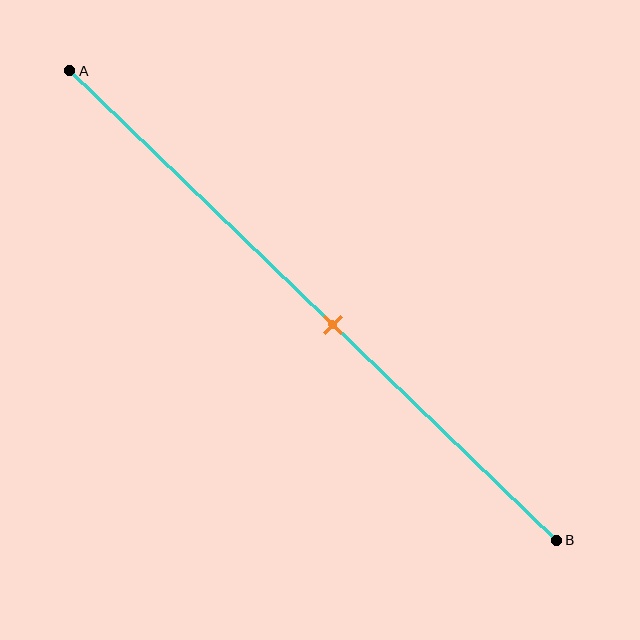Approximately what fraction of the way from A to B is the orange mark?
The orange mark is approximately 55% of the way from A to B.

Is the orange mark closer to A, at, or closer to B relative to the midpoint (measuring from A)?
The orange mark is closer to point B than the midpoint of segment AB.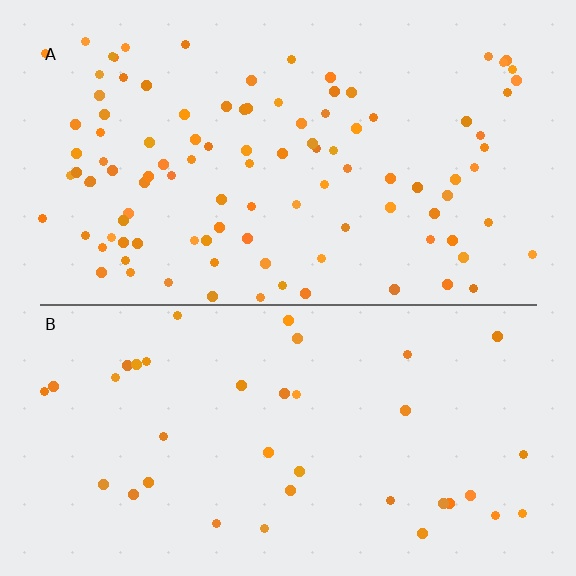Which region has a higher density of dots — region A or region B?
A (the top).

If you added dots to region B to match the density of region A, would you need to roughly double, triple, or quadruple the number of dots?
Approximately triple.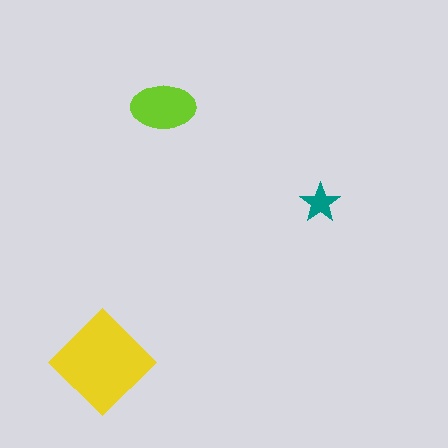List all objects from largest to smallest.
The yellow diamond, the lime ellipse, the teal star.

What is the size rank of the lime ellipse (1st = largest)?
2nd.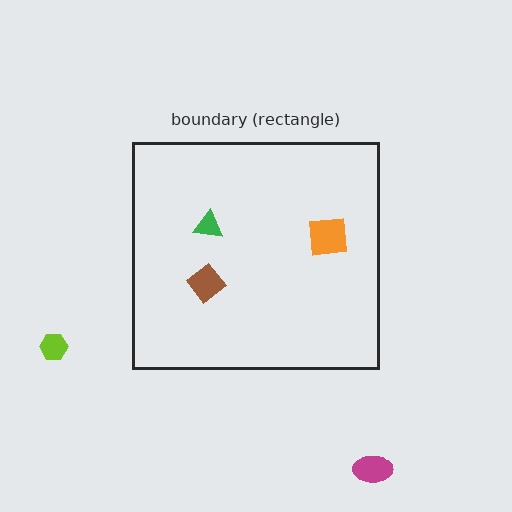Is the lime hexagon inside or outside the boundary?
Outside.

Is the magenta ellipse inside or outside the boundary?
Outside.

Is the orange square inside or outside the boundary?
Inside.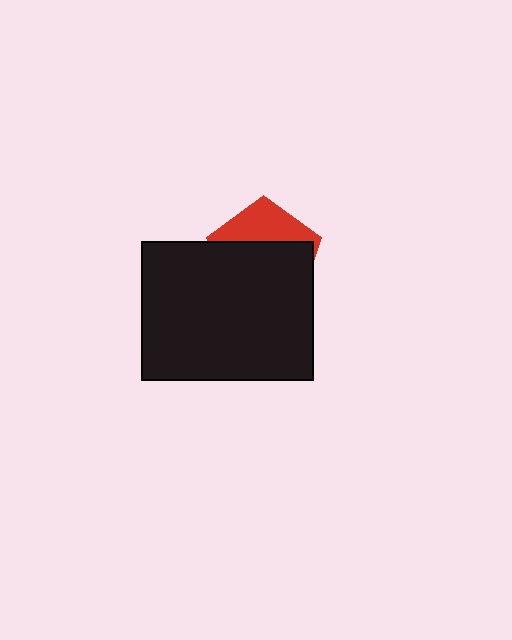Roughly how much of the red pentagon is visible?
A small part of it is visible (roughly 34%).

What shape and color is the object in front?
The object in front is a black rectangle.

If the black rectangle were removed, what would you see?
You would see the complete red pentagon.